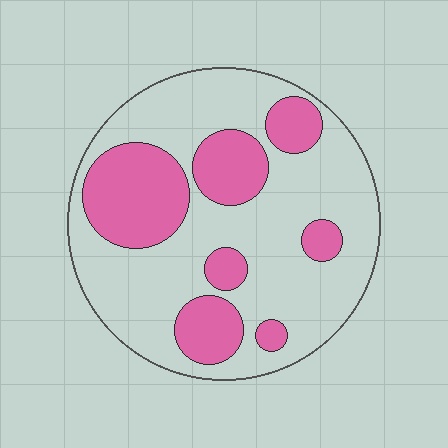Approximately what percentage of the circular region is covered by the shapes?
Approximately 30%.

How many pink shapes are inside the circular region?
7.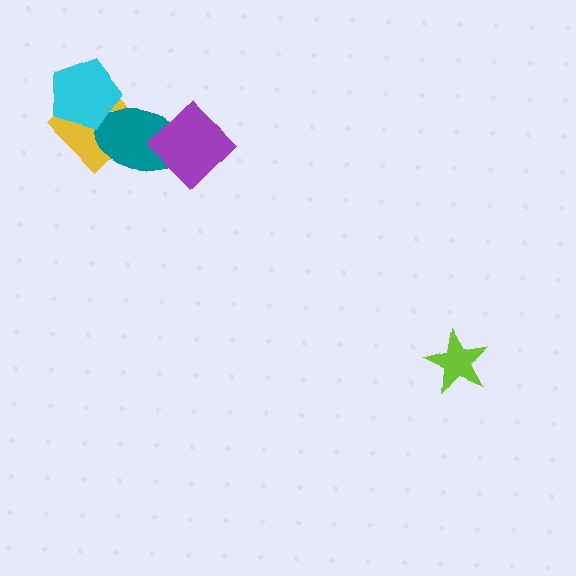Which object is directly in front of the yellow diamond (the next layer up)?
The teal ellipse is directly in front of the yellow diamond.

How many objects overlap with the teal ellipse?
3 objects overlap with the teal ellipse.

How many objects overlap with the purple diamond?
1 object overlaps with the purple diamond.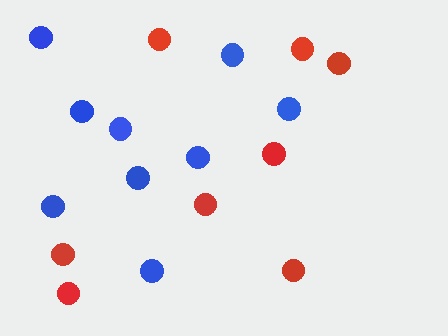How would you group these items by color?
There are 2 groups: one group of blue circles (9) and one group of red circles (8).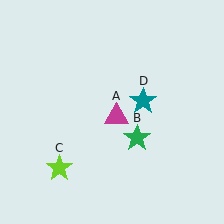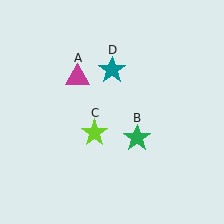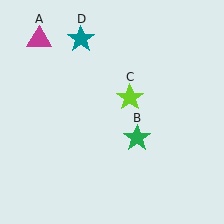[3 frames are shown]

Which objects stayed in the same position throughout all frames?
Green star (object B) remained stationary.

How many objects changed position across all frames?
3 objects changed position: magenta triangle (object A), lime star (object C), teal star (object D).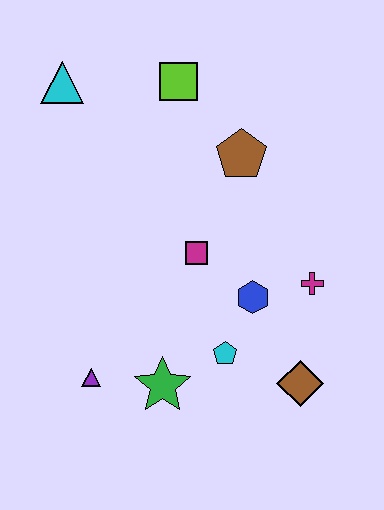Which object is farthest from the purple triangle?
The lime square is farthest from the purple triangle.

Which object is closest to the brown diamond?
The cyan pentagon is closest to the brown diamond.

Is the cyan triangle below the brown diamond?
No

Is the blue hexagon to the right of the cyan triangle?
Yes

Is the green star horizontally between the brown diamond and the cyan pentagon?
No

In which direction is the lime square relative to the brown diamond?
The lime square is above the brown diamond.